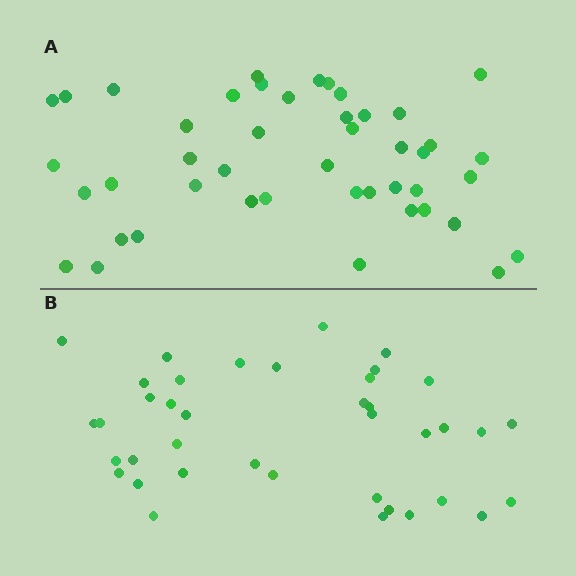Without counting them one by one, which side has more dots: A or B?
Region A (the top region) has more dots.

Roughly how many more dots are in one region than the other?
Region A has about 6 more dots than region B.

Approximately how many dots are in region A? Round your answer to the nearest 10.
About 40 dots. (The exact count is 45, which rounds to 40.)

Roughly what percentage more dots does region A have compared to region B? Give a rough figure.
About 15% more.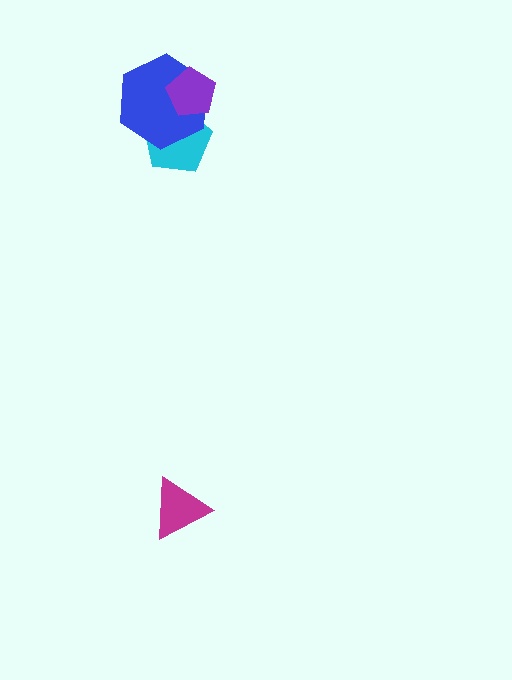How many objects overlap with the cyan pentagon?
2 objects overlap with the cyan pentagon.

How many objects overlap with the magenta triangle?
0 objects overlap with the magenta triangle.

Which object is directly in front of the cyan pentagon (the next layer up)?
The blue hexagon is directly in front of the cyan pentagon.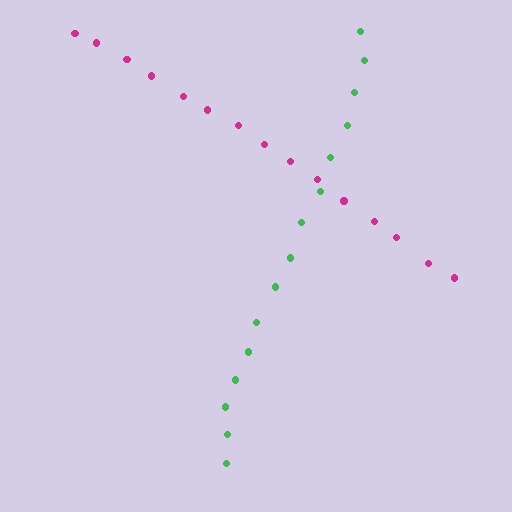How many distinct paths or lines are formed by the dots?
There are 2 distinct paths.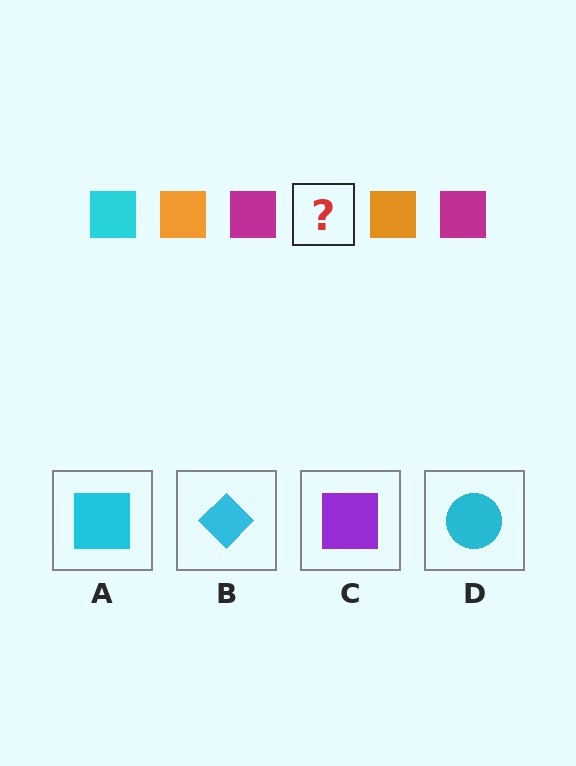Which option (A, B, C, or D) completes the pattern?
A.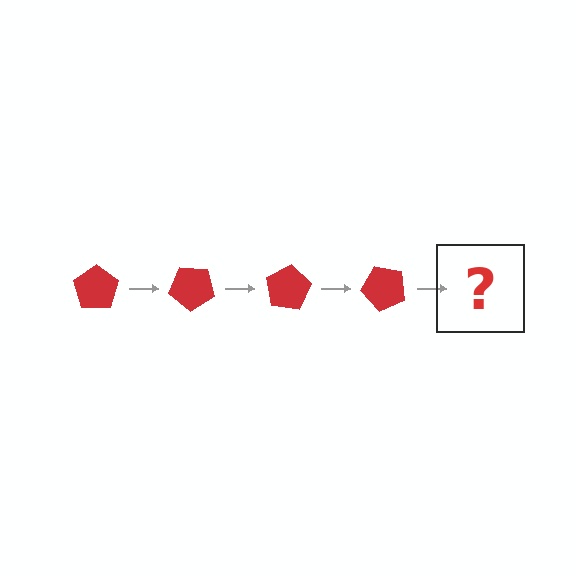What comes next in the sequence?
The next element should be a red pentagon rotated 160 degrees.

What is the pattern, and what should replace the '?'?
The pattern is that the pentagon rotates 40 degrees each step. The '?' should be a red pentagon rotated 160 degrees.